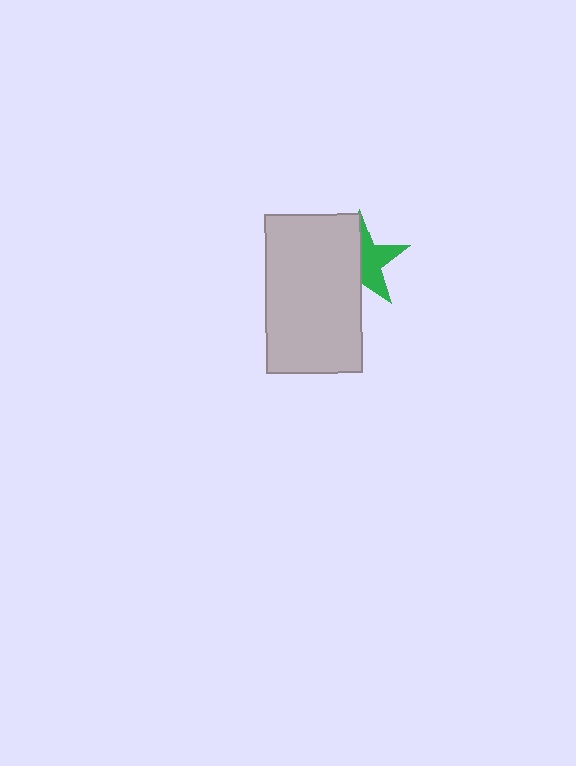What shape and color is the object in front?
The object in front is a light gray rectangle.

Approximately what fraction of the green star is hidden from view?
Roughly 53% of the green star is hidden behind the light gray rectangle.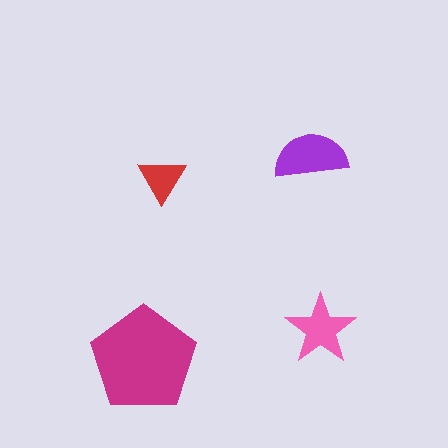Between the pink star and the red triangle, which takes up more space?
The pink star.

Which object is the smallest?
The red triangle.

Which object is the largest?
The magenta pentagon.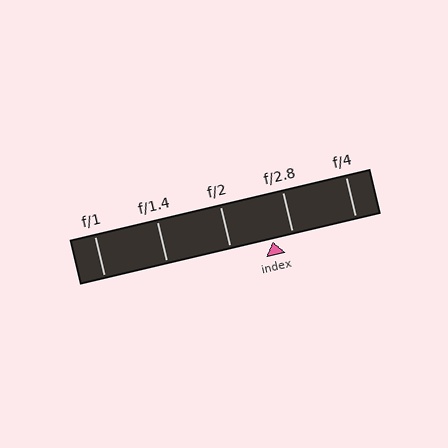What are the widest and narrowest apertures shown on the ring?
The widest aperture shown is f/1 and the narrowest is f/4.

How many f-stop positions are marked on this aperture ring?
There are 5 f-stop positions marked.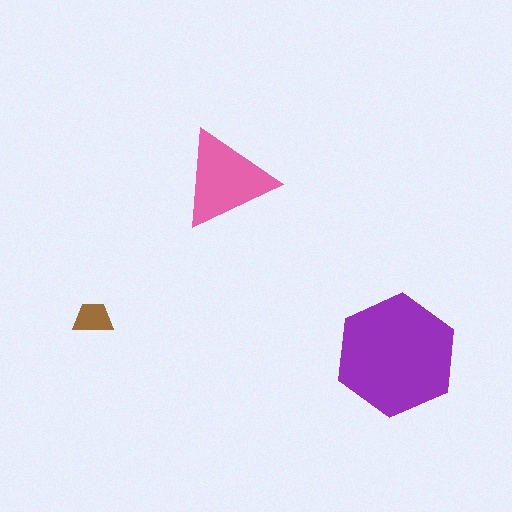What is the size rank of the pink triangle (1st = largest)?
2nd.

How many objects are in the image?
There are 3 objects in the image.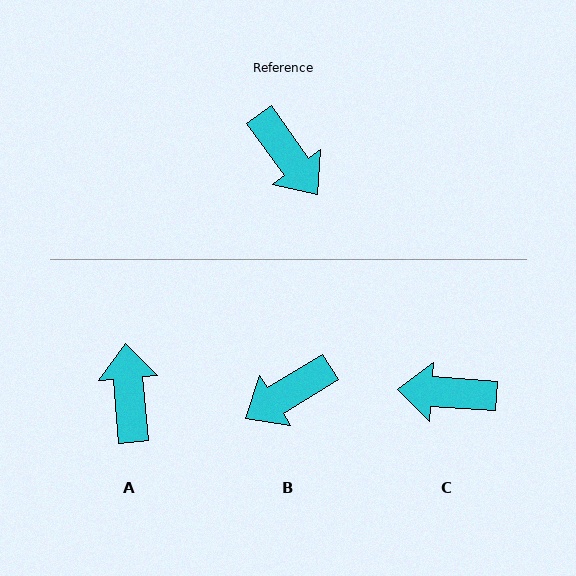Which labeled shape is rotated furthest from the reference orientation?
A, about 149 degrees away.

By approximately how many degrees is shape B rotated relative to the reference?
Approximately 94 degrees clockwise.